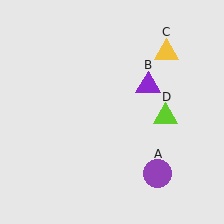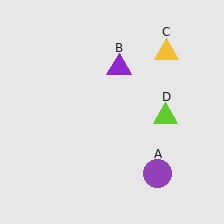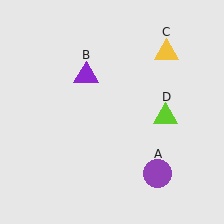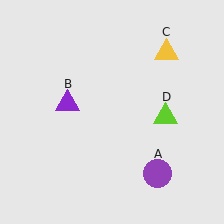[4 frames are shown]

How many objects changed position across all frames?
1 object changed position: purple triangle (object B).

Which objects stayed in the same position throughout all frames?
Purple circle (object A) and yellow triangle (object C) and lime triangle (object D) remained stationary.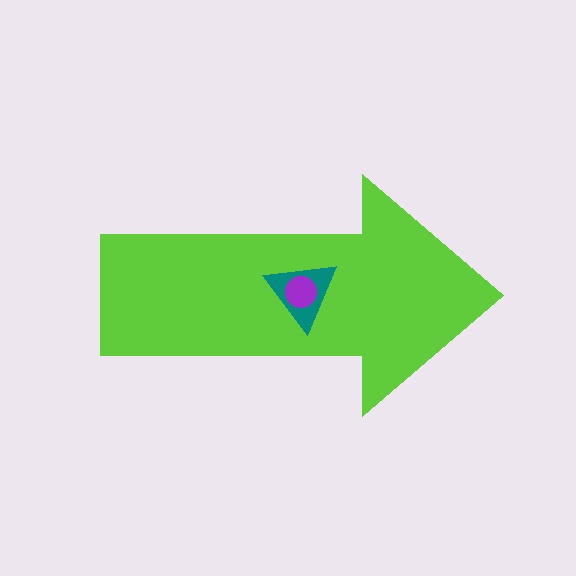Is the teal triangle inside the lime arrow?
Yes.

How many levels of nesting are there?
3.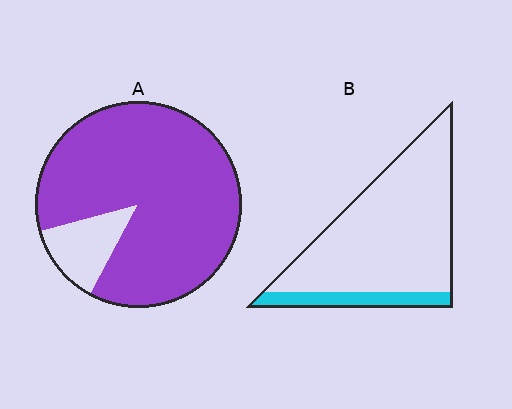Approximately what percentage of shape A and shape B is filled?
A is approximately 85% and B is approximately 15%.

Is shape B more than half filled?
No.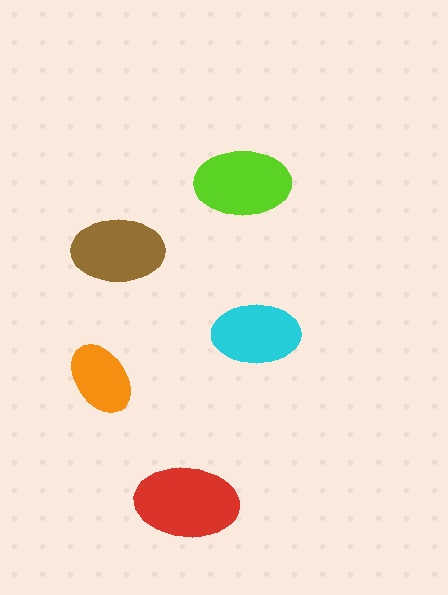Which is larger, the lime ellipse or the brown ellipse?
The lime one.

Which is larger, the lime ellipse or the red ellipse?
The red one.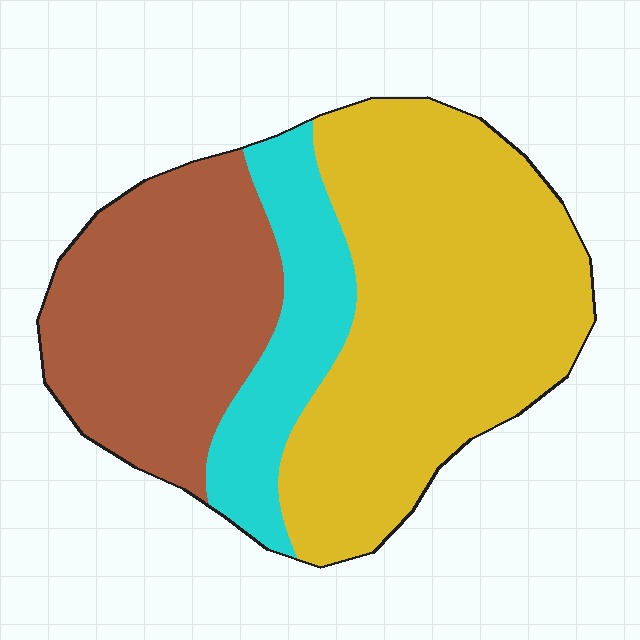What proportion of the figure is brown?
Brown covers 32% of the figure.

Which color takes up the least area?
Cyan, at roughly 15%.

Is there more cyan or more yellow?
Yellow.